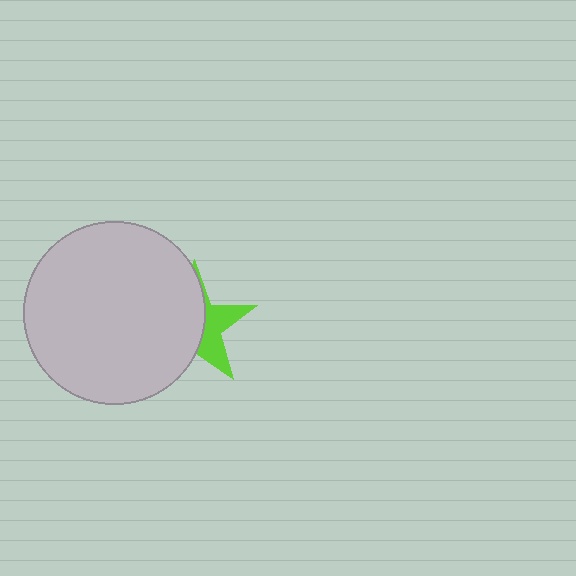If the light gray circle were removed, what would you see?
You would see the complete lime star.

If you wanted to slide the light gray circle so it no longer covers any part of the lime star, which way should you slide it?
Slide it left — that is the most direct way to separate the two shapes.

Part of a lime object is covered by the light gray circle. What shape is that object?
It is a star.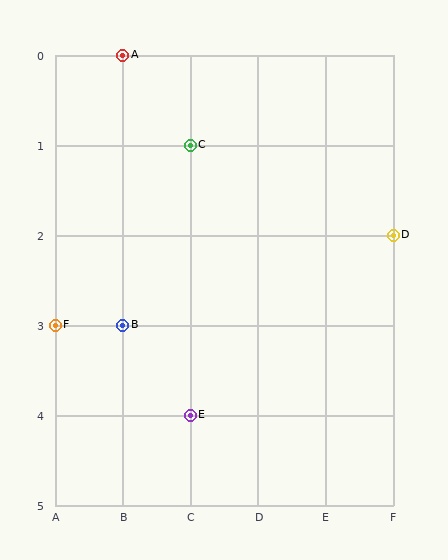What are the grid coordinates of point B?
Point B is at grid coordinates (B, 3).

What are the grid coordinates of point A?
Point A is at grid coordinates (B, 0).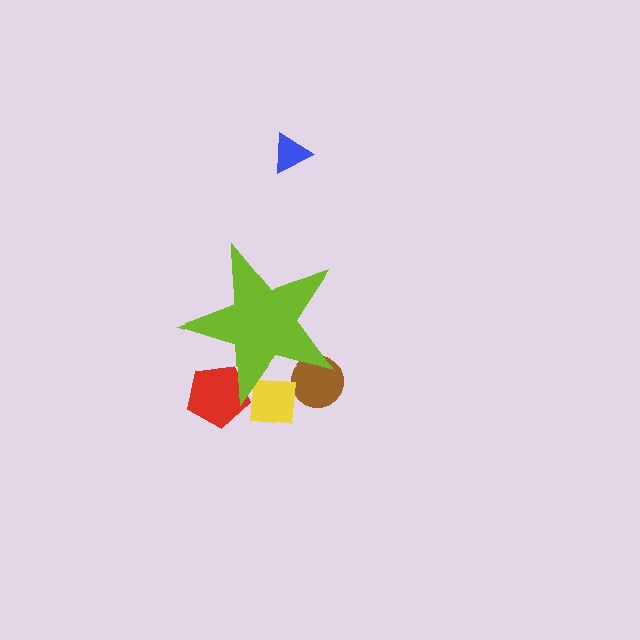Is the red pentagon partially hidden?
Yes, the red pentagon is partially hidden behind the lime star.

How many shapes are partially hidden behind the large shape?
3 shapes are partially hidden.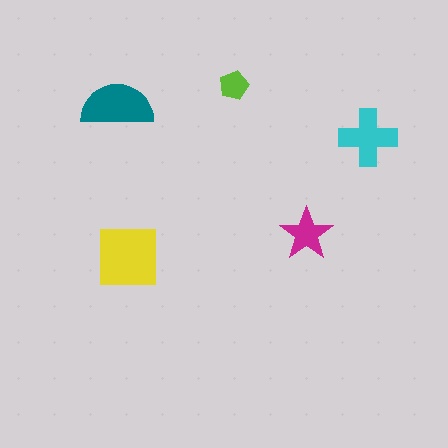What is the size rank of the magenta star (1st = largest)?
4th.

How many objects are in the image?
There are 5 objects in the image.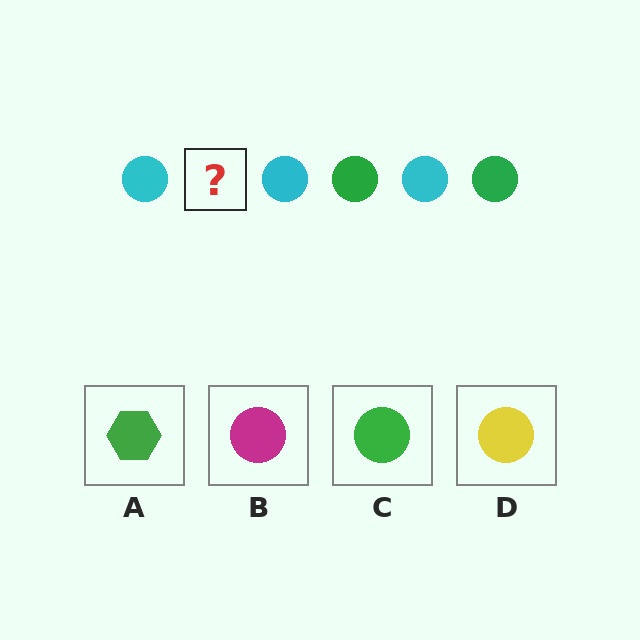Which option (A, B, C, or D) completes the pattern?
C.